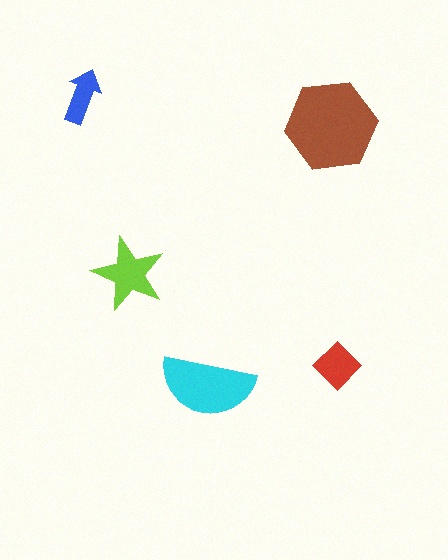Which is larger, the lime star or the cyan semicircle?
The cyan semicircle.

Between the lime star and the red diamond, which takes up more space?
The lime star.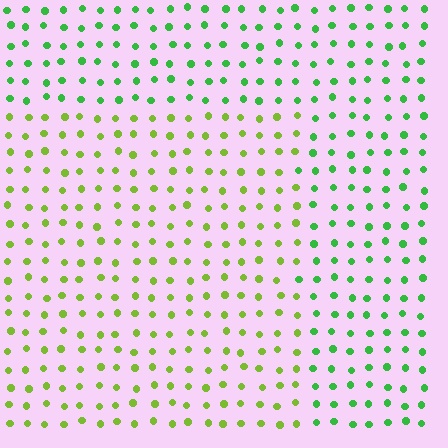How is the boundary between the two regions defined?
The boundary is defined purely by a slight shift in hue (about 38 degrees). Spacing, size, and orientation are identical on both sides.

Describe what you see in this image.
The image is filled with small green elements in a uniform arrangement. A rectangle-shaped region is visible where the elements are tinted to a slightly different hue, forming a subtle color boundary.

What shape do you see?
I see a rectangle.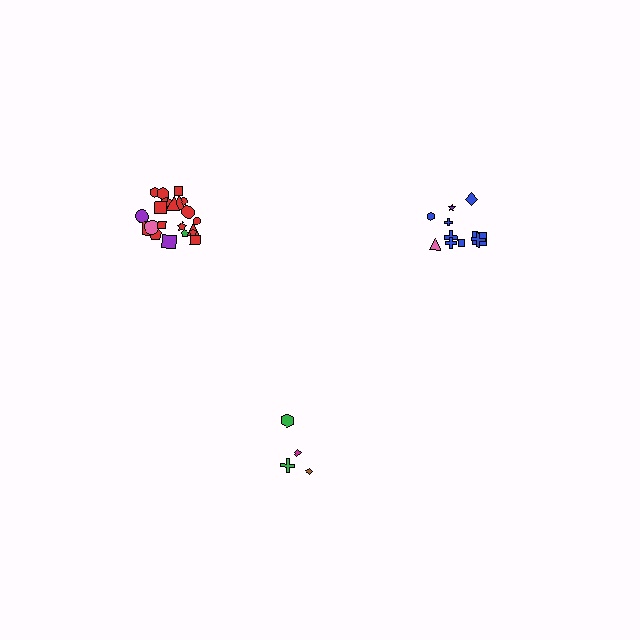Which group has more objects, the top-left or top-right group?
The top-left group.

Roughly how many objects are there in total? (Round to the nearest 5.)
Roughly 35 objects in total.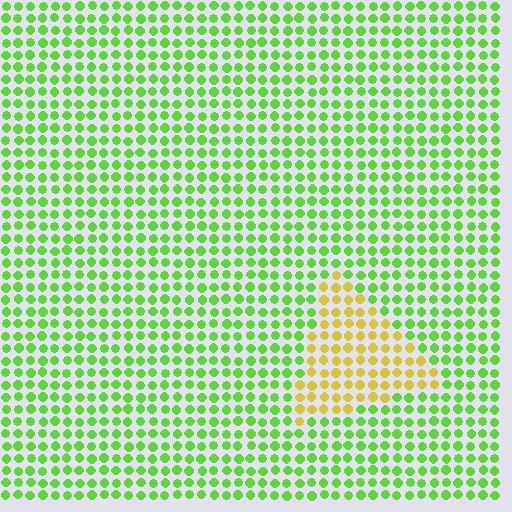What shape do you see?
I see a triangle.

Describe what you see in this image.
The image is filled with small lime elements in a uniform arrangement. A triangle-shaped region is visible where the elements are tinted to a slightly different hue, forming a subtle color boundary.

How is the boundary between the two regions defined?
The boundary is defined purely by a slight shift in hue (about 53 degrees). Spacing, size, and orientation are identical on both sides.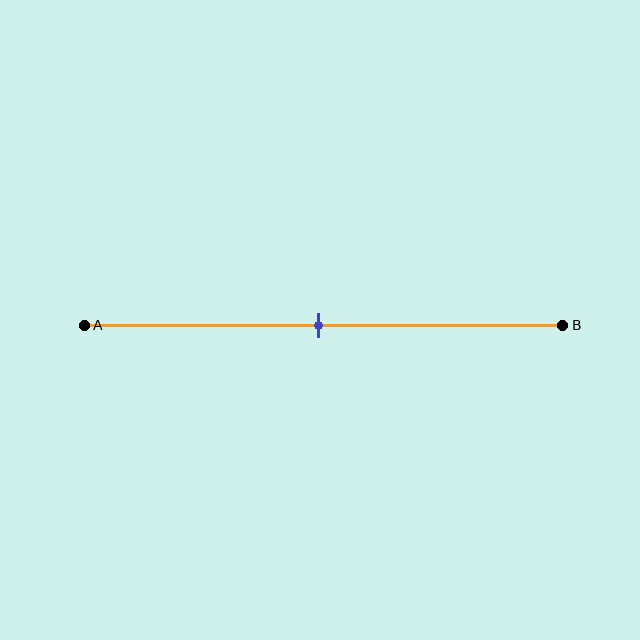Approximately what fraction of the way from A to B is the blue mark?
The blue mark is approximately 50% of the way from A to B.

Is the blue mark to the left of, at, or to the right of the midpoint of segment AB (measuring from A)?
The blue mark is approximately at the midpoint of segment AB.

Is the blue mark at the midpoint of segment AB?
Yes, the mark is approximately at the midpoint.